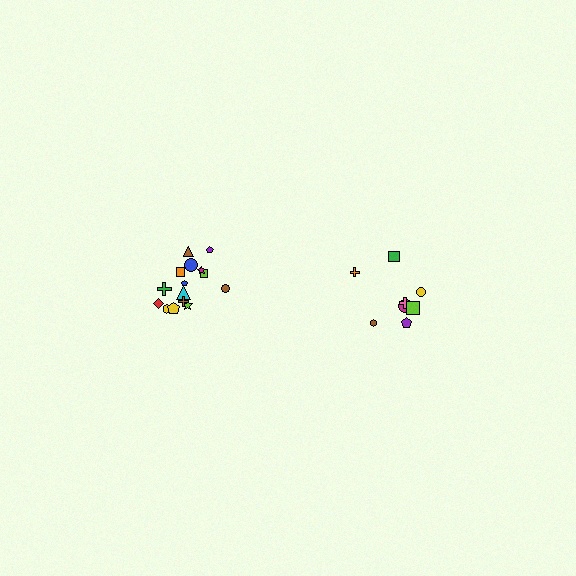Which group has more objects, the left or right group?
The left group.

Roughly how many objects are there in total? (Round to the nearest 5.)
Roughly 25 objects in total.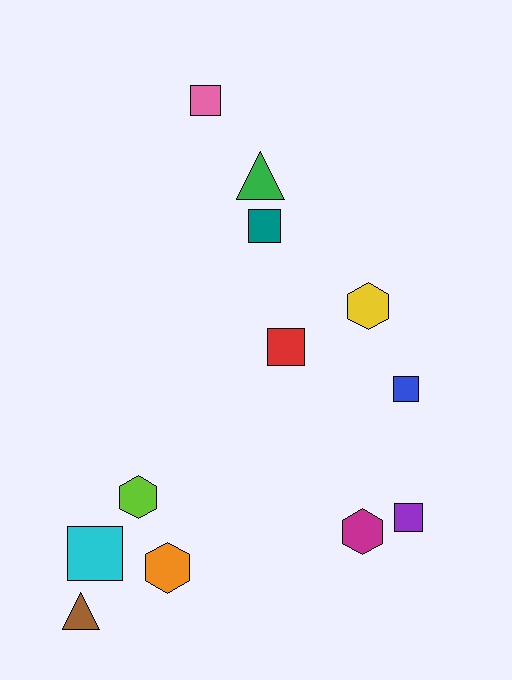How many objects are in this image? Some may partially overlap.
There are 12 objects.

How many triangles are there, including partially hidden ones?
There are 2 triangles.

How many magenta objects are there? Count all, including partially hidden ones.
There is 1 magenta object.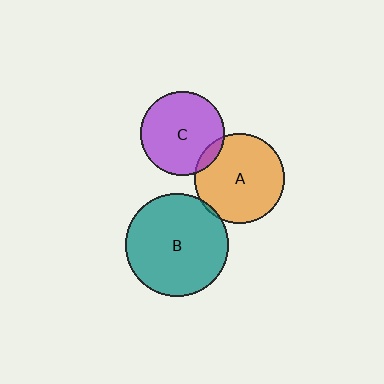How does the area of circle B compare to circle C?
Approximately 1.5 times.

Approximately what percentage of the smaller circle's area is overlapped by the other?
Approximately 5%.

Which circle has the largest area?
Circle B (teal).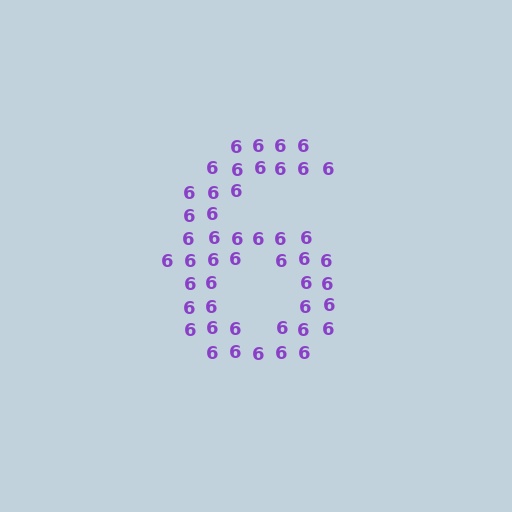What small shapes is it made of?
It is made of small digit 6's.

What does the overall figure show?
The overall figure shows the digit 6.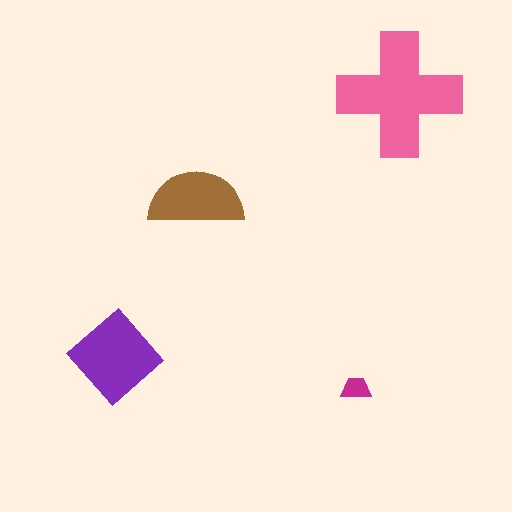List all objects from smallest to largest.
The magenta trapezoid, the brown semicircle, the purple diamond, the pink cross.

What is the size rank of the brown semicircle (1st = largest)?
3rd.